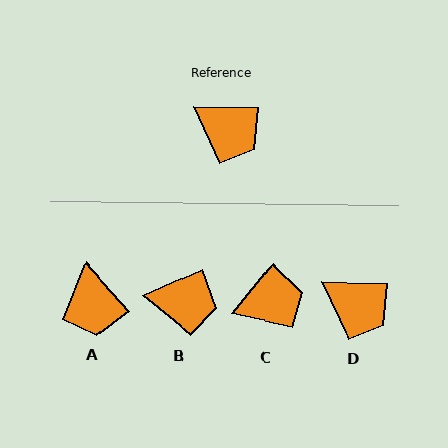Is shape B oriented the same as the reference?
No, it is off by about 25 degrees.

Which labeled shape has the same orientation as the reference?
D.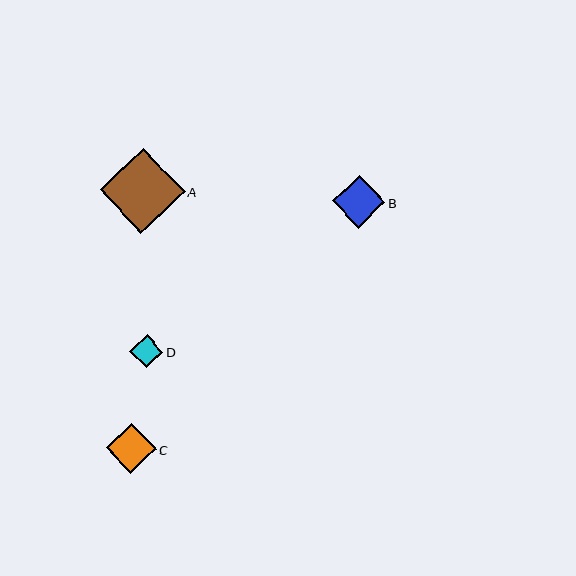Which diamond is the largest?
Diamond A is the largest with a size of approximately 85 pixels.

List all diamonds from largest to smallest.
From largest to smallest: A, B, C, D.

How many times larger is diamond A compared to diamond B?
Diamond A is approximately 1.6 times the size of diamond B.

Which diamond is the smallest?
Diamond D is the smallest with a size of approximately 33 pixels.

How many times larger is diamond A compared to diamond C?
Diamond A is approximately 1.7 times the size of diamond C.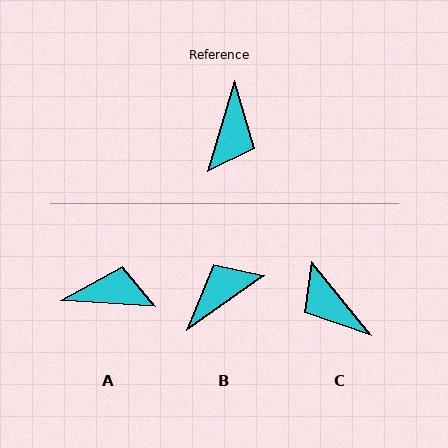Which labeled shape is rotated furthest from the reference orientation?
B, about 142 degrees away.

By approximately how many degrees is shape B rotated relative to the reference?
Approximately 142 degrees counter-clockwise.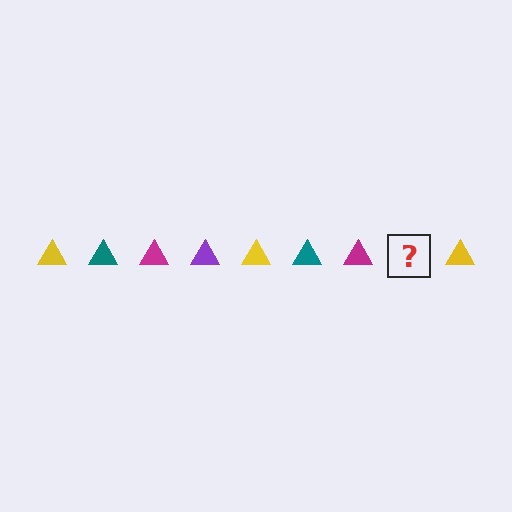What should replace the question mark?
The question mark should be replaced with a purple triangle.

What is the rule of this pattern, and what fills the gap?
The rule is that the pattern cycles through yellow, teal, magenta, purple triangles. The gap should be filled with a purple triangle.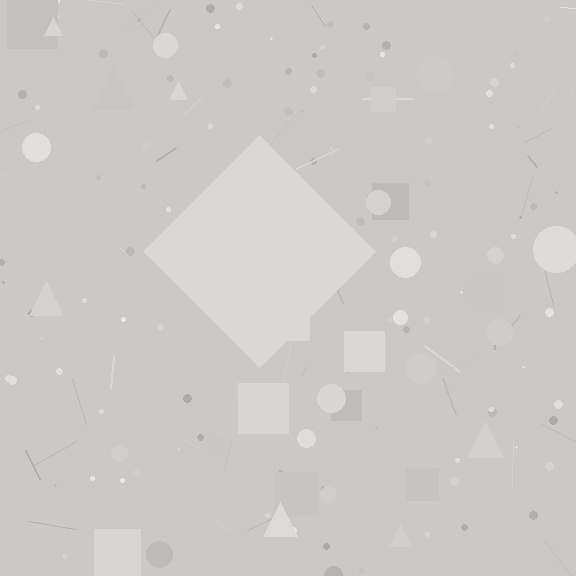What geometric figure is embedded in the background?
A diamond is embedded in the background.